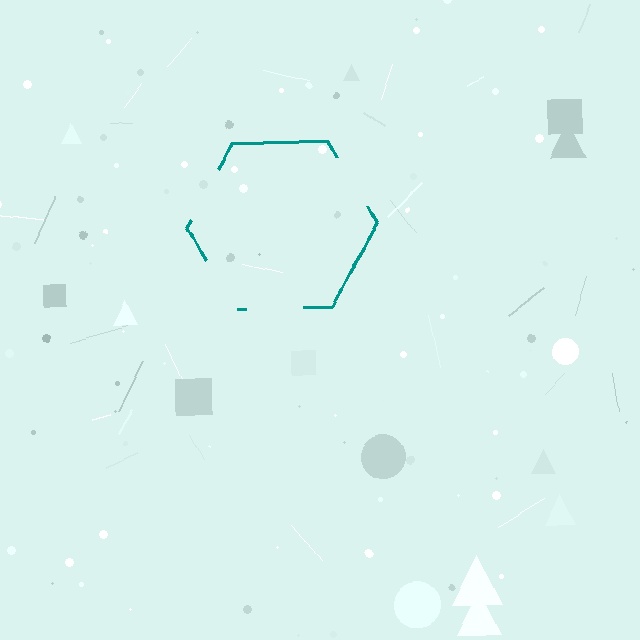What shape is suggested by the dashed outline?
The dashed outline suggests a hexagon.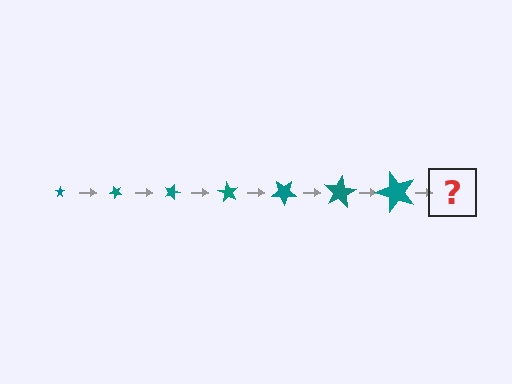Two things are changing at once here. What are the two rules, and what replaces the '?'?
The two rules are that the star grows larger each step and it rotates 45 degrees each step. The '?' should be a star, larger than the previous one and rotated 315 degrees from the start.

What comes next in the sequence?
The next element should be a star, larger than the previous one and rotated 315 degrees from the start.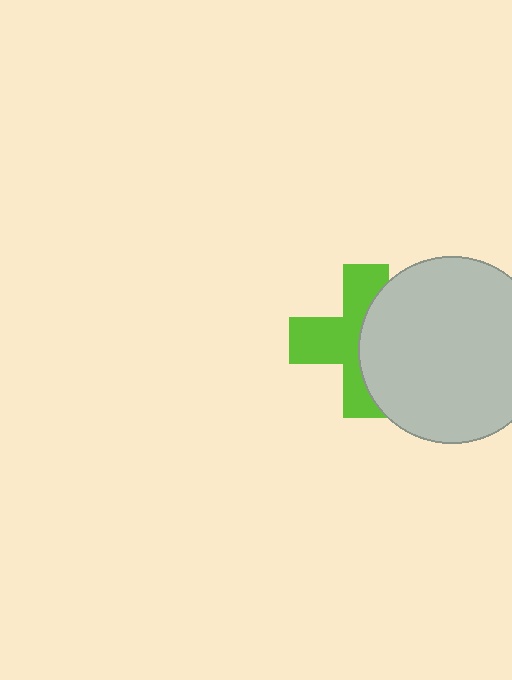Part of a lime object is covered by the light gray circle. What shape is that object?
It is a cross.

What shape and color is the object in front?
The object in front is a light gray circle.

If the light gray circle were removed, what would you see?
You would see the complete lime cross.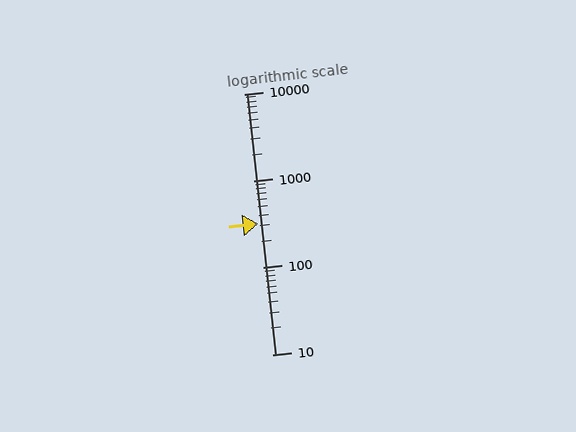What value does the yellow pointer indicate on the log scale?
The pointer indicates approximately 320.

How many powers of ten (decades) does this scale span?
The scale spans 3 decades, from 10 to 10000.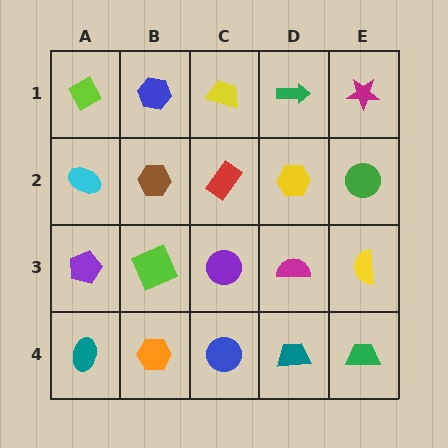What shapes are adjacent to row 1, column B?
A brown hexagon (row 2, column B), a lime diamond (row 1, column A), a yellow trapezoid (row 1, column C).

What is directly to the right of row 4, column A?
An orange hexagon.